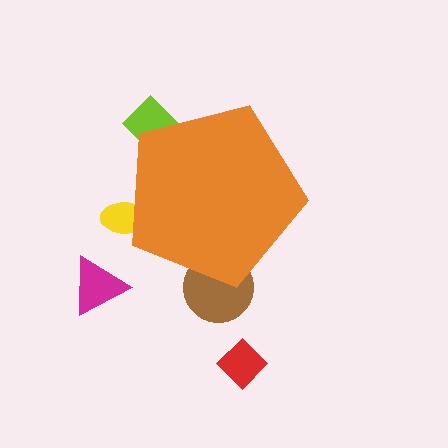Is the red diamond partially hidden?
No, the red diamond is fully visible.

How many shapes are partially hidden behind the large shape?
3 shapes are partially hidden.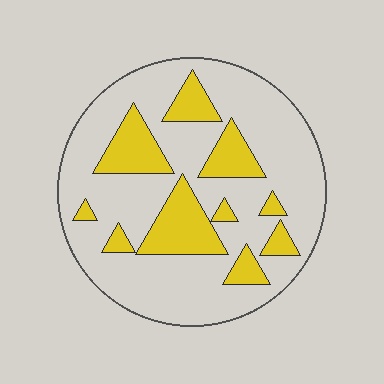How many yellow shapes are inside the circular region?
10.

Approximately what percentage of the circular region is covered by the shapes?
Approximately 25%.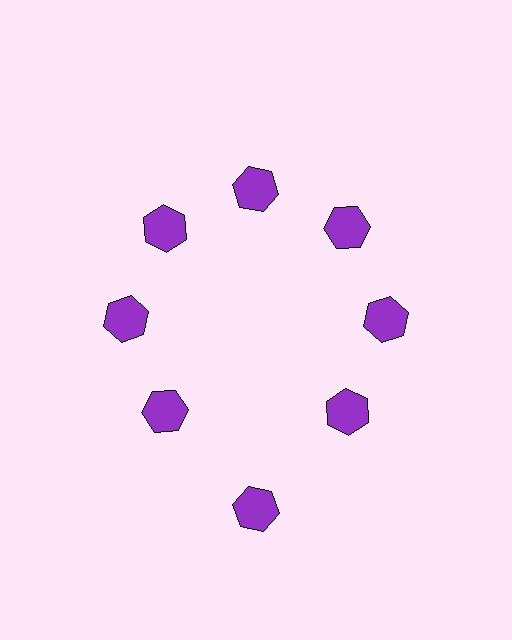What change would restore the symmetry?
The symmetry would be restored by moving it inward, back onto the ring so that all 8 hexagons sit at equal angles and equal distance from the center.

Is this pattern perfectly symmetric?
No. The 8 purple hexagons are arranged in a ring, but one element near the 6 o'clock position is pushed outward from the center, breaking the 8-fold rotational symmetry.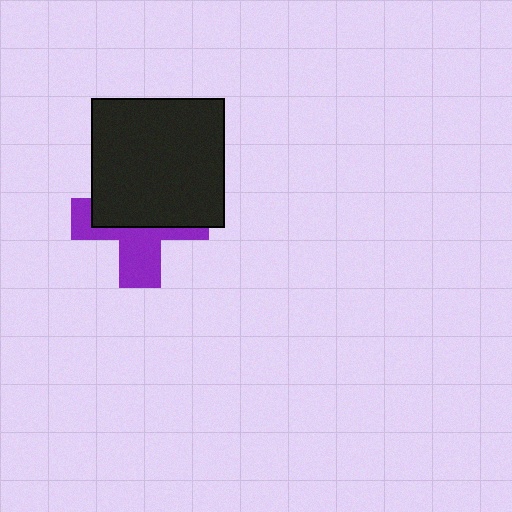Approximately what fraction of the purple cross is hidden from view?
Roughly 57% of the purple cross is hidden behind the black rectangle.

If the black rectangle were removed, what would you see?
You would see the complete purple cross.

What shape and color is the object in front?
The object in front is a black rectangle.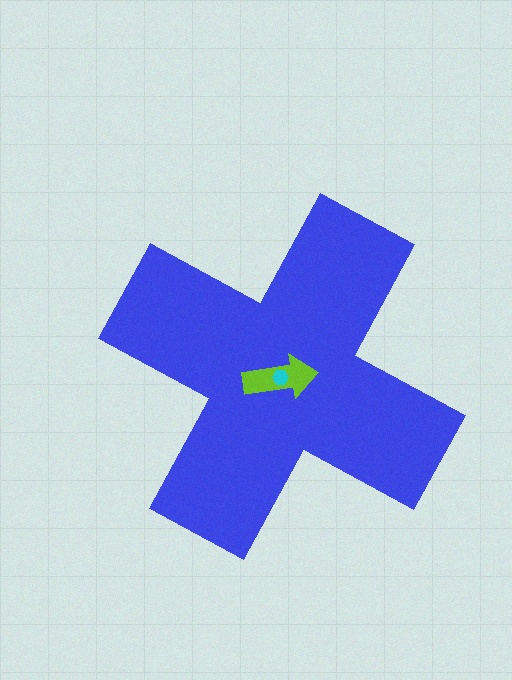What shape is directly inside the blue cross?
The lime arrow.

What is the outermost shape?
The blue cross.